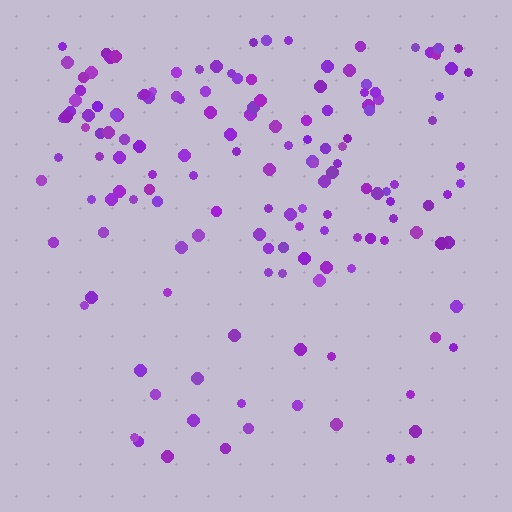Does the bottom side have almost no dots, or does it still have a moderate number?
Still a moderate number, just noticeably fewer than the top.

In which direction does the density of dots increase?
From bottom to top, with the top side densest.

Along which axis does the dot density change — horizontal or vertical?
Vertical.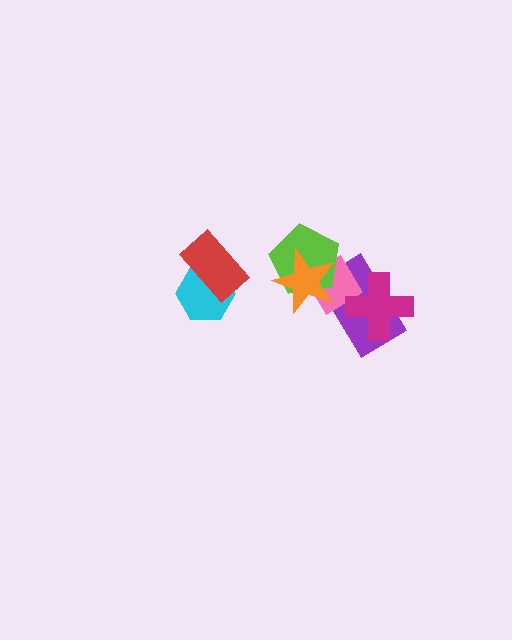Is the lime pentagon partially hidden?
Yes, it is partially covered by another shape.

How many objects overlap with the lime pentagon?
3 objects overlap with the lime pentagon.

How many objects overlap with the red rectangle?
1 object overlaps with the red rectangle.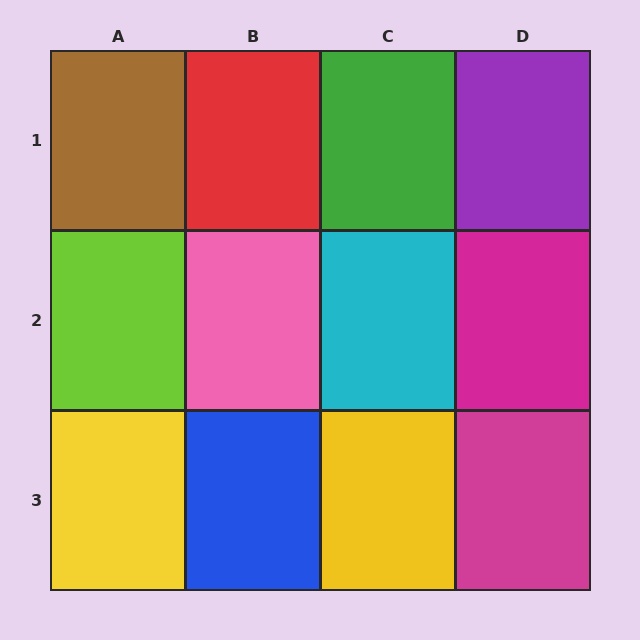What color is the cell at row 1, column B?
Red.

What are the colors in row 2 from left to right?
Lime, pink, cyan, magenta.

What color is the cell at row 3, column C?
Yellow.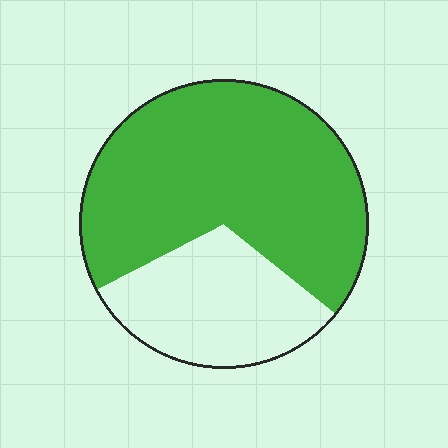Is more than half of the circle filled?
Yes.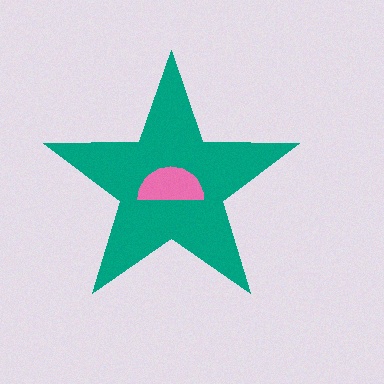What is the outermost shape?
The teal star.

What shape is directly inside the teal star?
The pink semicircle.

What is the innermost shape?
The pink semicircle.